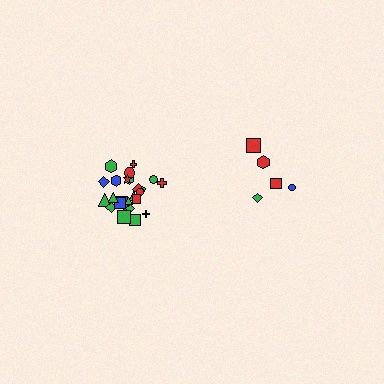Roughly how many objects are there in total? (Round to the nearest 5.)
Roughly 30 objects in total.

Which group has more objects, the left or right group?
The left group.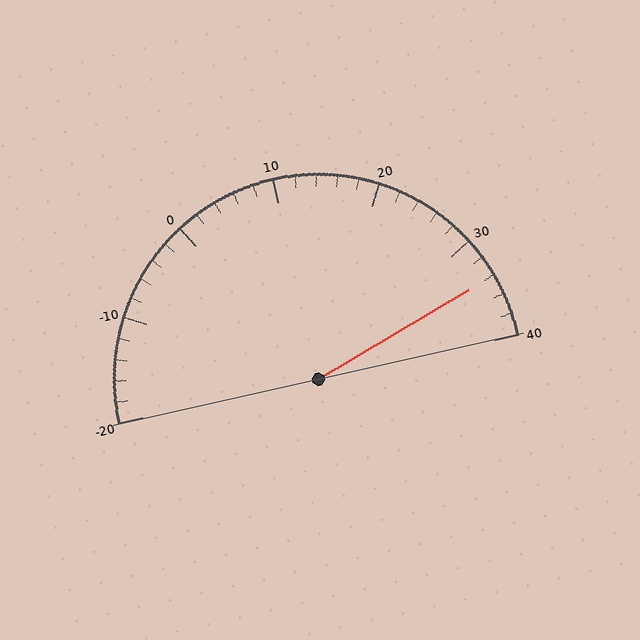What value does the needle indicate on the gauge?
The needle indicates approximately 34.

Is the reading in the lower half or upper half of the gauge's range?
The reading is in the upper half of the range (-20 to 40).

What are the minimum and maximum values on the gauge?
The gauge ranges from -20 to 40.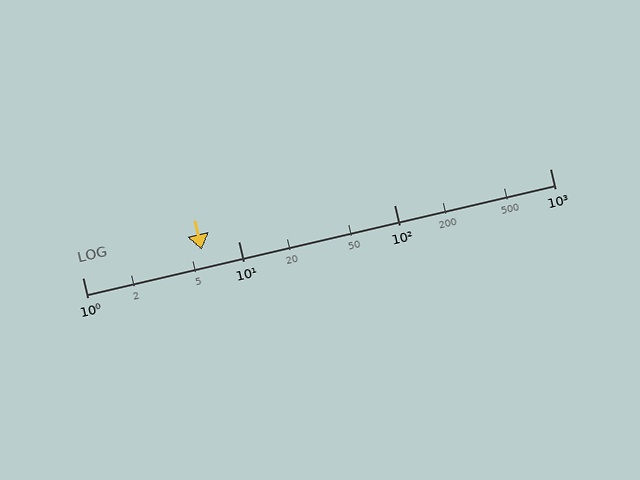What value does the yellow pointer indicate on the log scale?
The pointer indicates approximately 5.8.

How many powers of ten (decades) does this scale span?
The scale spans 3 decades, from 1 to 1000.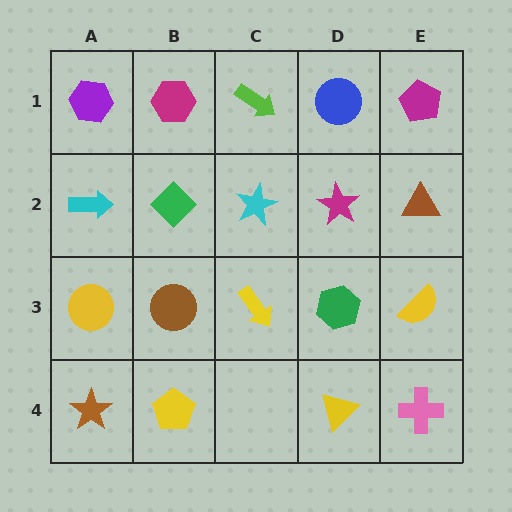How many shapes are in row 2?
5 shapes.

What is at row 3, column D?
A green hexagon.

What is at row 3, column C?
A yellow arrow.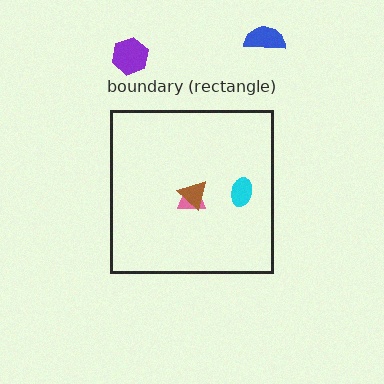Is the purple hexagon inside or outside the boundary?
Outside.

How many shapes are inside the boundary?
3 inside, 2 outside.